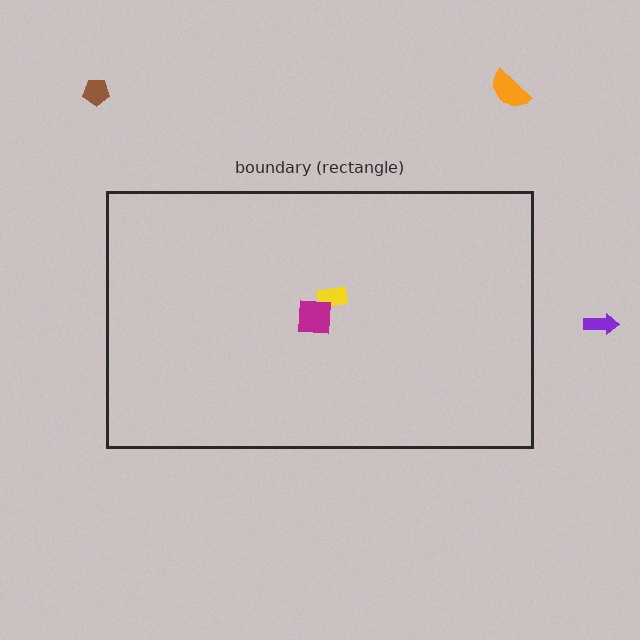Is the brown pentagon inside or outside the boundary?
Outside.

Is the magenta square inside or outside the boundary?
Inside.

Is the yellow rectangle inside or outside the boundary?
Inside.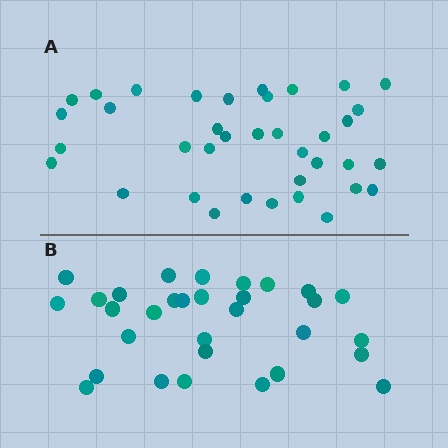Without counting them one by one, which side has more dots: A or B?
Region A (the top region) has more dots.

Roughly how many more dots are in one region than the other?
Region A has about 6 more dots than region B.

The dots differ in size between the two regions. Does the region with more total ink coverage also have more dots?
No. Region B has more total ink coverage because its dots are larger, but region A actually contains more individual dots. Total area can be misleading — the number of items is what matters here.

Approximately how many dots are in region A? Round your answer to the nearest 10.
About 40 dots. (The exact count is 37, which rounds to 40.)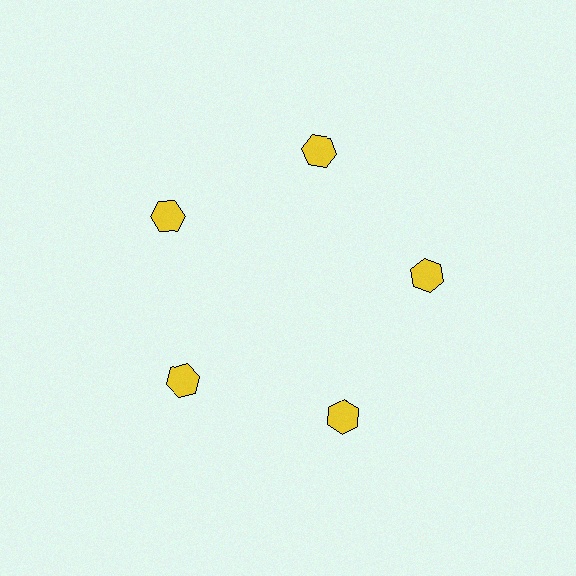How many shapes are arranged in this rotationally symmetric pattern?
There are 5 shapes, arranged in 5 groups of 1.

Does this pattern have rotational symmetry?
Yes, this pattern has 5-fold rotational symmetry. It looks the same after rotating 72 degrees around the center.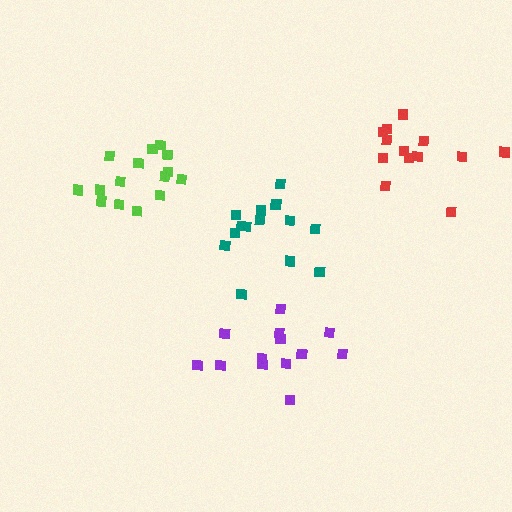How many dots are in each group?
Group 1: 13 dots, Group 2: 15 dots, Group 3: 13 dots, Group 4: 14 dots (55 total).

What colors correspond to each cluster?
The clusters are colored: red, lime, purple, teal.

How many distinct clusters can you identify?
There are 4 distinct clusters.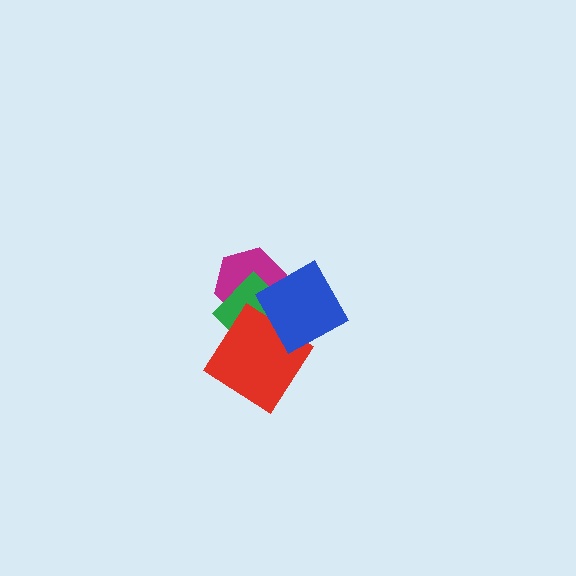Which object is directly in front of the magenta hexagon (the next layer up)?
The green diamond is directly in front of the magenta hexagon.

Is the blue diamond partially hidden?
No, no other shape covers it.